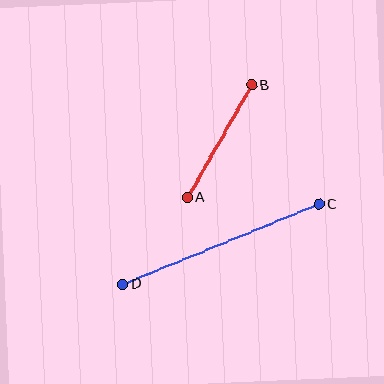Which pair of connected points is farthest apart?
Points C and D are farthest apart.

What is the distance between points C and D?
The distance is approximately 212 pixels.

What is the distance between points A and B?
The distance is approximately 130 pixels.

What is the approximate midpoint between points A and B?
The midpoint is at approximately (220, 141) pixels.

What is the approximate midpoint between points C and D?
The midpoint is at approximately (221, 244) pixels.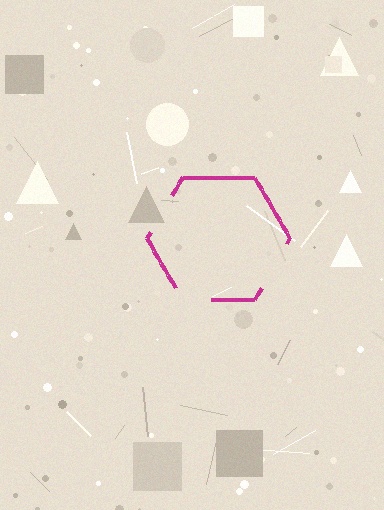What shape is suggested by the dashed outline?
The dashed outline suggests a hexagon.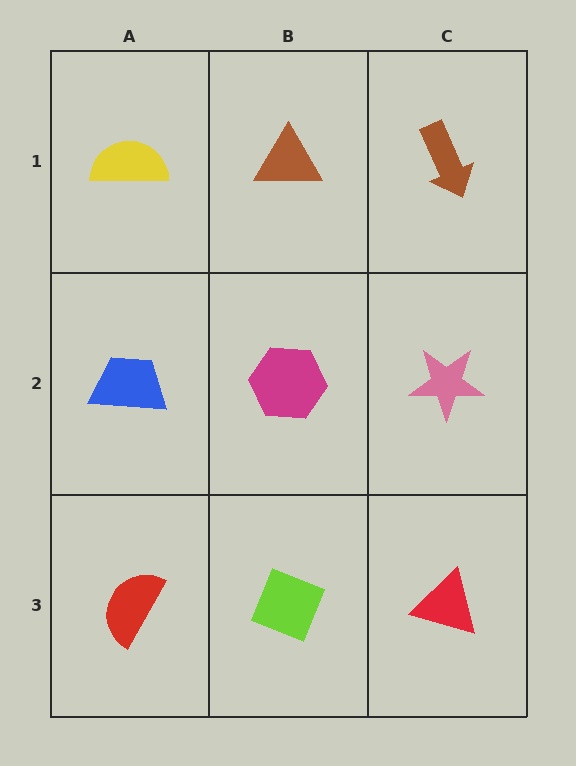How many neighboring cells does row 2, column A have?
3.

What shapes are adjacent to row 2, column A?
A yellow semicircle (row 1, column A), a red semicircle (row 3, column A), a magenta hexagon (row 2, column B).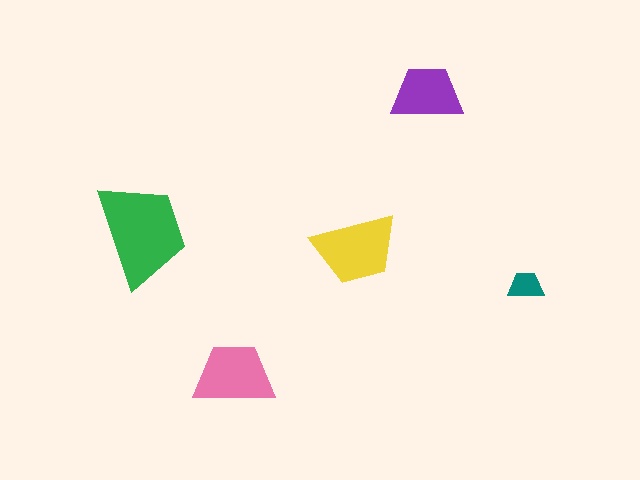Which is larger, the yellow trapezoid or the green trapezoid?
The green one.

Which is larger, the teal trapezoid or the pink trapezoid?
The pink one.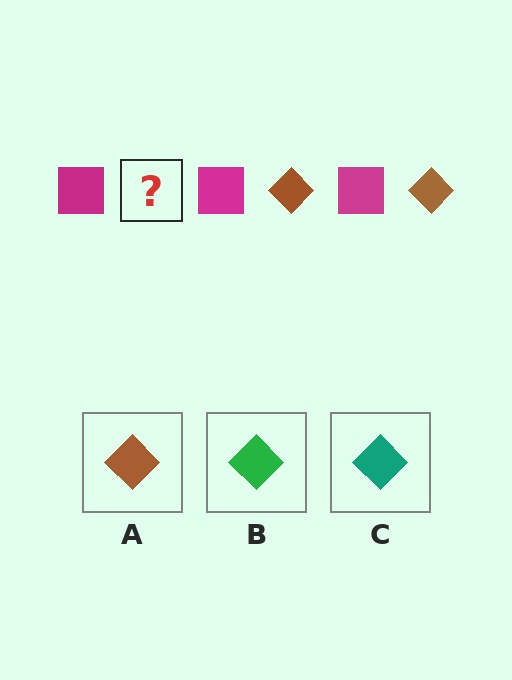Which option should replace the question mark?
Option A.